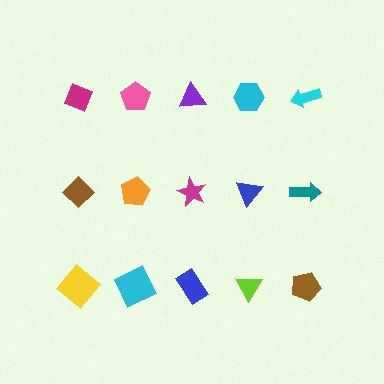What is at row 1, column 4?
A cyan hexagon.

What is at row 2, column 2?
An orange pentagon.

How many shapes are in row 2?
5 shapes.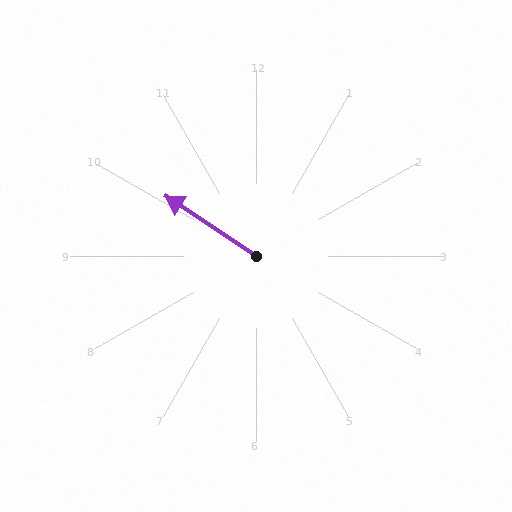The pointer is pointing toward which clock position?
Roughly 10 o'clock.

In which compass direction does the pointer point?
Northwest.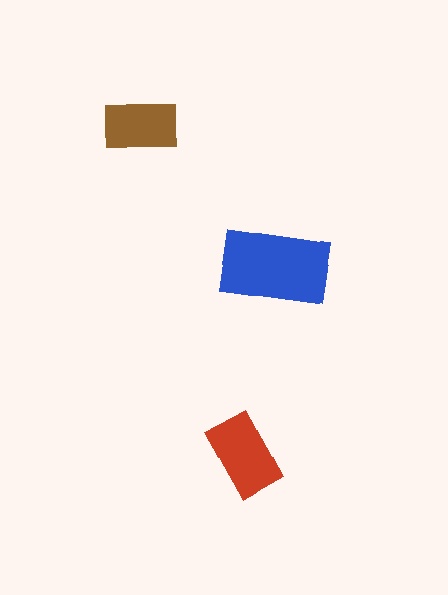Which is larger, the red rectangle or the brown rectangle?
The red one.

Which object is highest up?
The brown rectangle is topmost.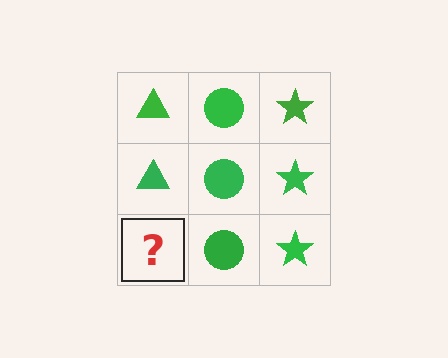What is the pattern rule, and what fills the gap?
The rule is that each column has a consistent shape. The gap should be filled with a green triangle.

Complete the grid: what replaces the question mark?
The question mark should be replaced with a green triangle.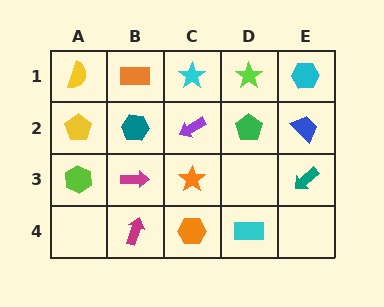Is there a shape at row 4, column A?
No, that cell is empty.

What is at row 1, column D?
A lime star.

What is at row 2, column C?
A purple arrow.